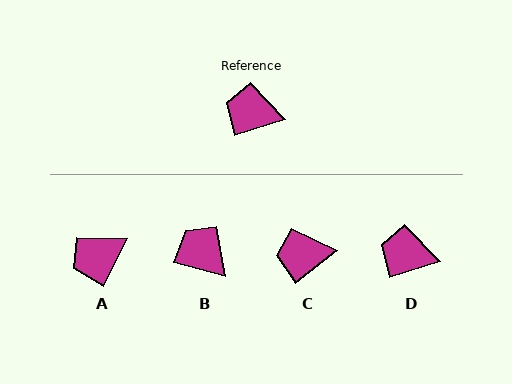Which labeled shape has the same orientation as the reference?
D.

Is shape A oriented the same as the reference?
No, it is off by about 45 degrees.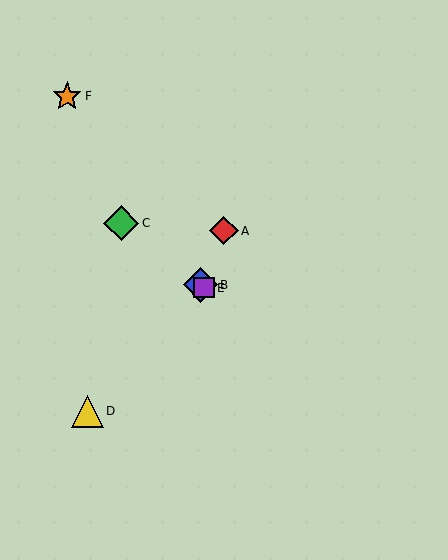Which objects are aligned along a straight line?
Objects B, C, E are aligned along a straight line.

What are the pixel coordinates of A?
Object A is at (224, 231).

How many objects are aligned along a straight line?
3 objects (B, C, E) are aligned along a straight line.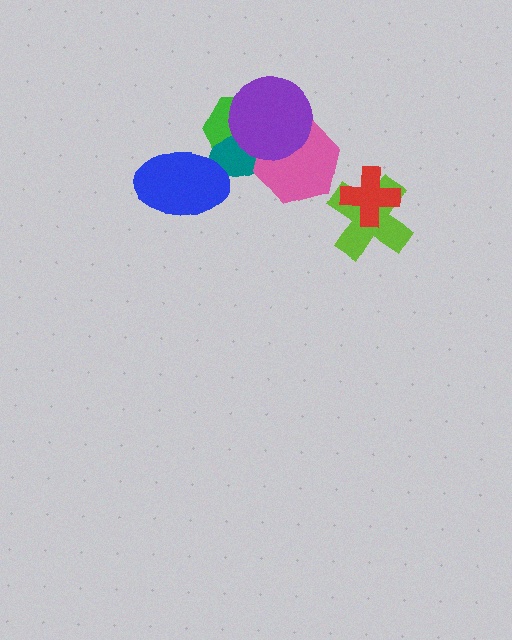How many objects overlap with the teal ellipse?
4 objects overlap with the teal ellipse.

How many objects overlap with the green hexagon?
3 objects overlap with the green hexagon.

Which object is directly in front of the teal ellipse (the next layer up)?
The pink hexagon is directly in front of the teal ellipse.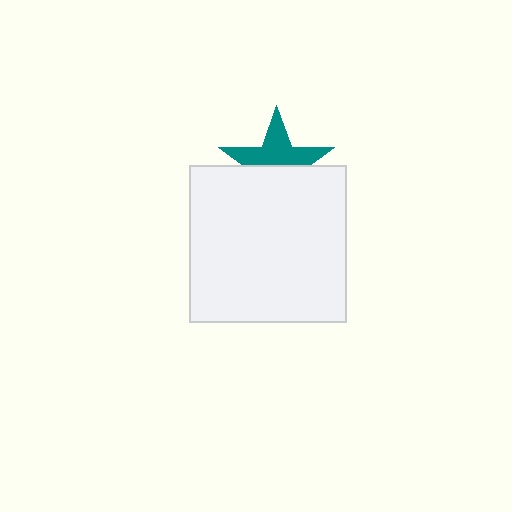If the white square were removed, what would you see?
You would see the complete teal star.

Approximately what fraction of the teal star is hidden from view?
Roughly 47% of the teal star is hidden behind the white square.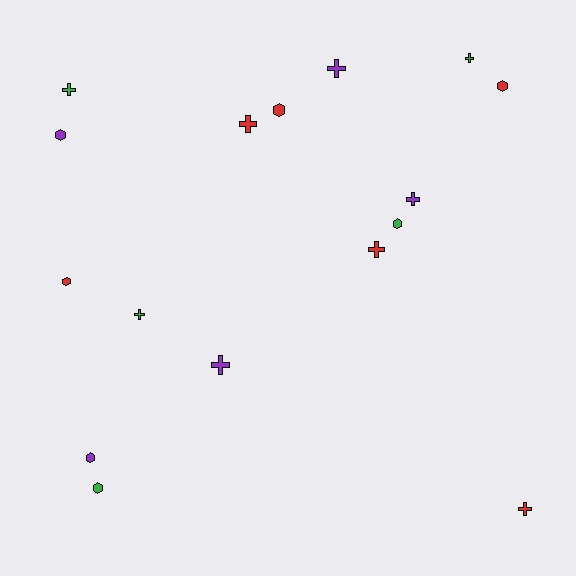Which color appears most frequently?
Red, with 6 objects.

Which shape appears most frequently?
Cross, with 9 objects.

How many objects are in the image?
There are 16 objects.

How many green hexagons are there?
There are 2 green hexagons.